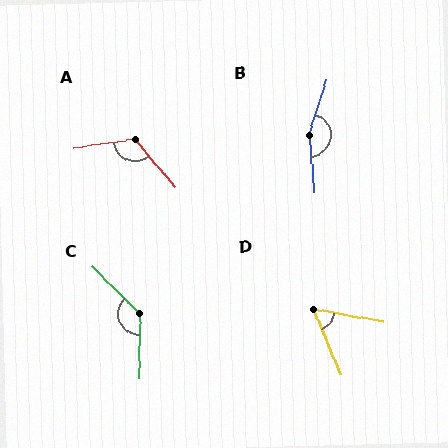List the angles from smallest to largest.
D (57°), A (121°), C (134°), B (156°).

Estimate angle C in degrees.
Approximately 134 degrees.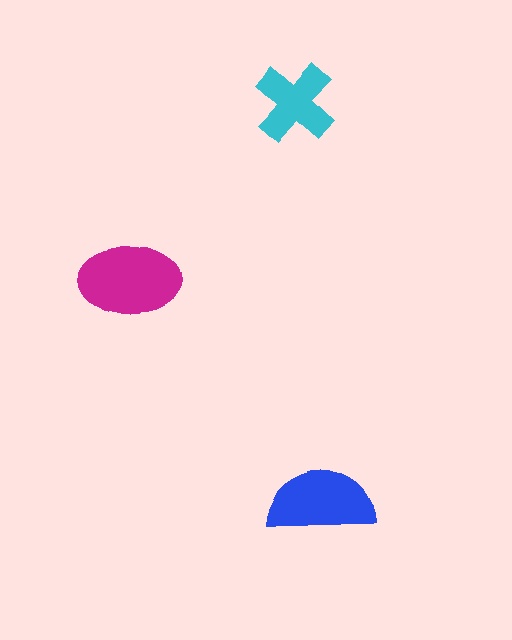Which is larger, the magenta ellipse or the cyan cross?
The magenta ellipse.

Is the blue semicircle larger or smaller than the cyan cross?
Larger.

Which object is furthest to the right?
The blue semicircle is rightmost.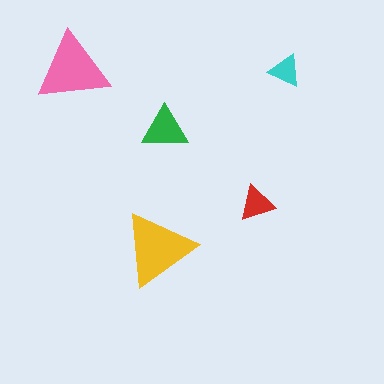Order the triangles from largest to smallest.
the yellow one, the pink one, the green one, the red one, the cyan one.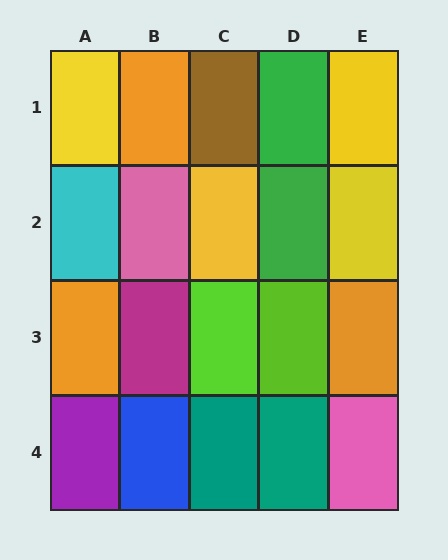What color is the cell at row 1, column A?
Yellow.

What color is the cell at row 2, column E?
Yellow.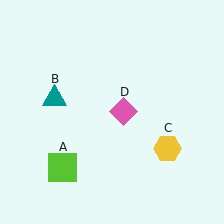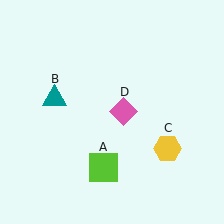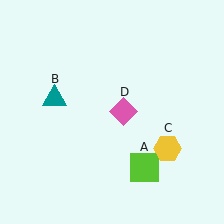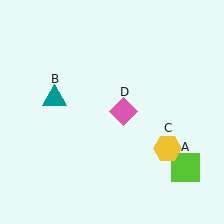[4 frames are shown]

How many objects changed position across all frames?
1 object changed position: lime square (object A).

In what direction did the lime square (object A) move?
The lime square (object A) moved right.